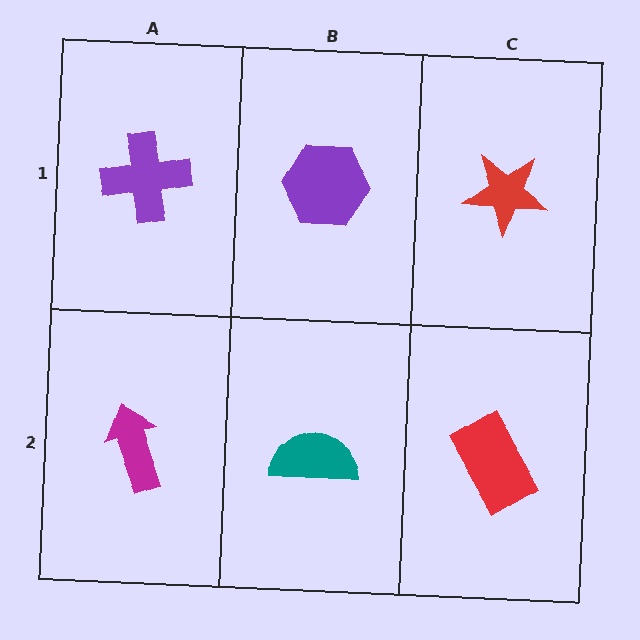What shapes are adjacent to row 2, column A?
A purple cross (row 1, column A), a teal semicircle (row 2, column B).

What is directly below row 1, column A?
A magenta arrow.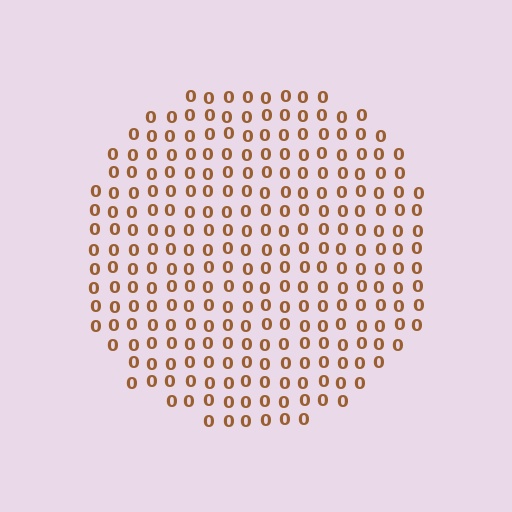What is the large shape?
The large shape is a circle.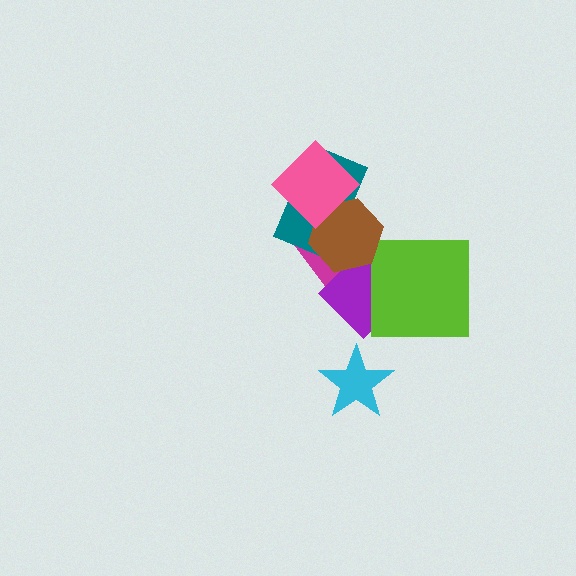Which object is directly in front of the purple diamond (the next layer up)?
The lime square is directly in front of the purple diamond.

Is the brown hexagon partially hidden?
Yes, it is partially covered by another shape.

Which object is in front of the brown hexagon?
The pink diamond is in front of the brown hexagon.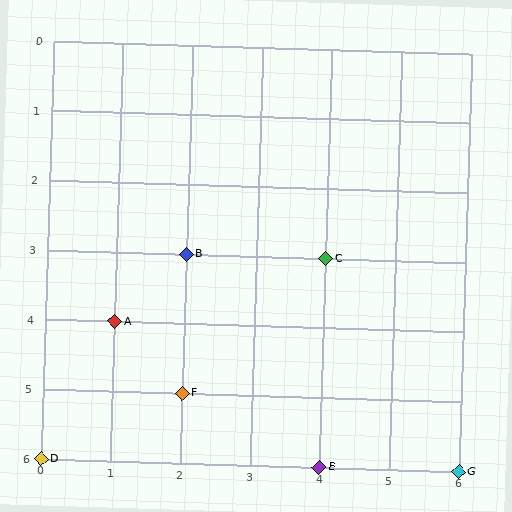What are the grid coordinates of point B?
Point B is at grid coordinates (2, 3).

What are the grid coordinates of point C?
Point C is at grid coordinates (4, 3).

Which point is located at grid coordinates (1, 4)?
Point A is at (1, 4).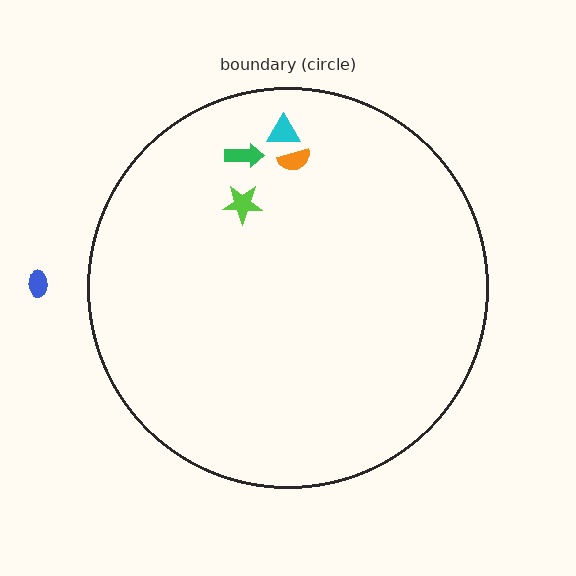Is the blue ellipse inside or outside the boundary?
Outside.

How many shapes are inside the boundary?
4 inside, 1 outside.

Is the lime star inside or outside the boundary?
Inside.